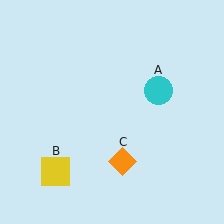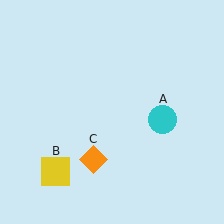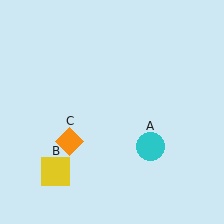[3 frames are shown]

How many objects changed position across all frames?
2 objects changed position: cyan circle (object A), orange diamond (object C).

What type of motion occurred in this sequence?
The cyan circle (object A), orange diamond (object C) rotated clockwise around the center of the scene.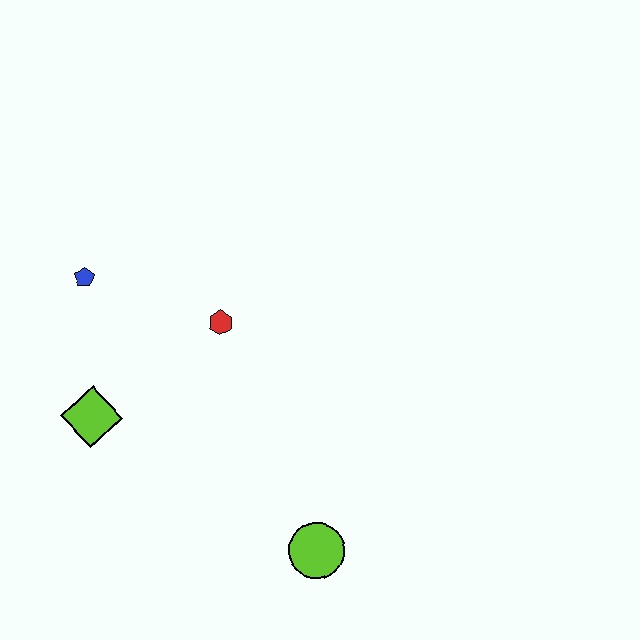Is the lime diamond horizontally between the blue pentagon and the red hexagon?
Yes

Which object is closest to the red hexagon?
The blue pentagon is closest to the red hexagon.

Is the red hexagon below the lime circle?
No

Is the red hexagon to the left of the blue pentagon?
No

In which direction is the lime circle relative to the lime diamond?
The lime circle is to the right of the lime diamond.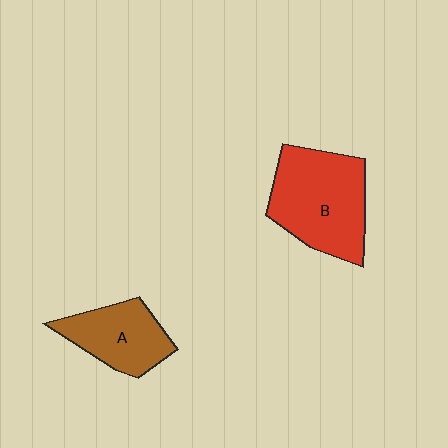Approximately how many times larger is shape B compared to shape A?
Approximately 1.5 times.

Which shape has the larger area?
Shape B (red).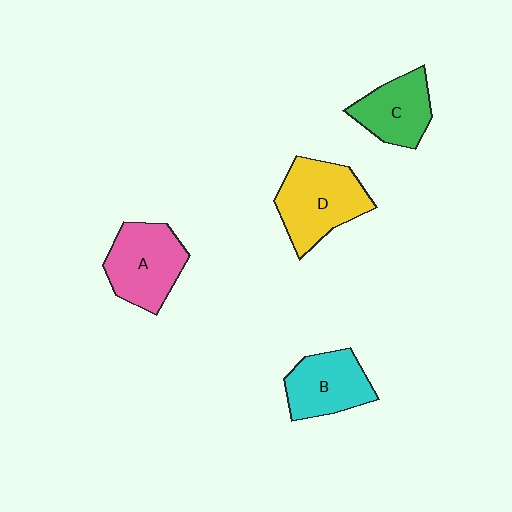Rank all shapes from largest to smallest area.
From largest to smallest: D (yellow), A (pink), B (cyan), C (green).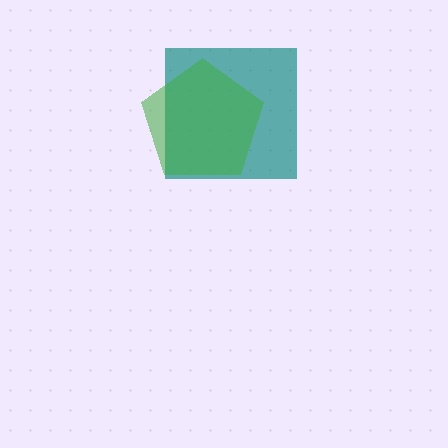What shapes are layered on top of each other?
The layered shapes are: a teal square, a green pentagon.